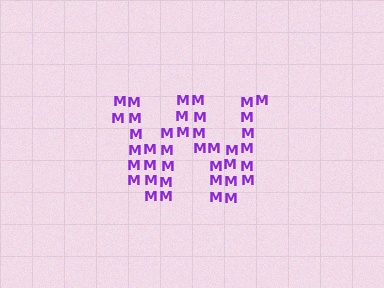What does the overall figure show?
The overall figure shows the letter W.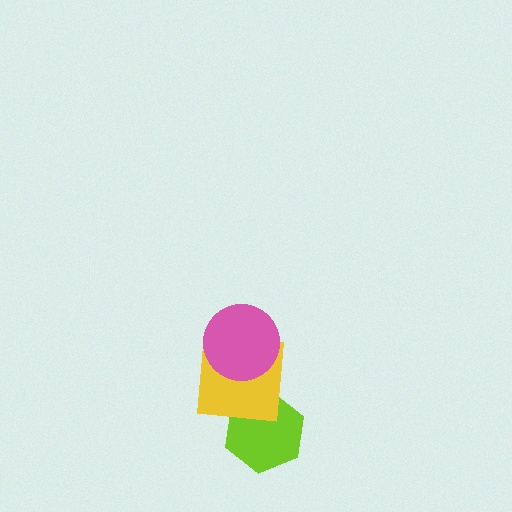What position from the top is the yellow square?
The yellow square is 2nd from the top.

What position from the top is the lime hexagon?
The lime hexagon is 3rd from the top.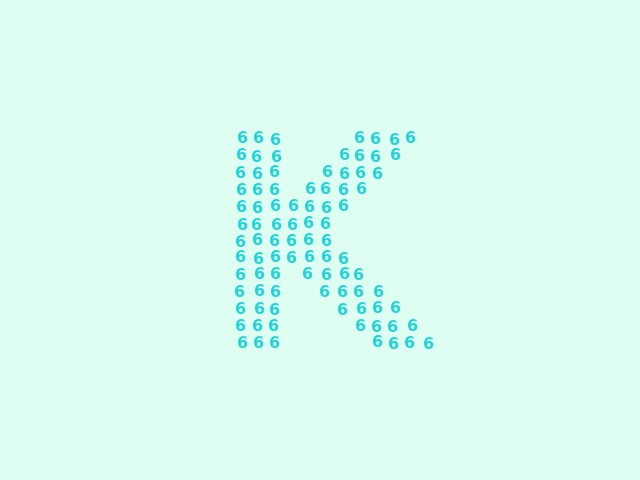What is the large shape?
The large shape is the letter K.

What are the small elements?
The small elements are digit 6's.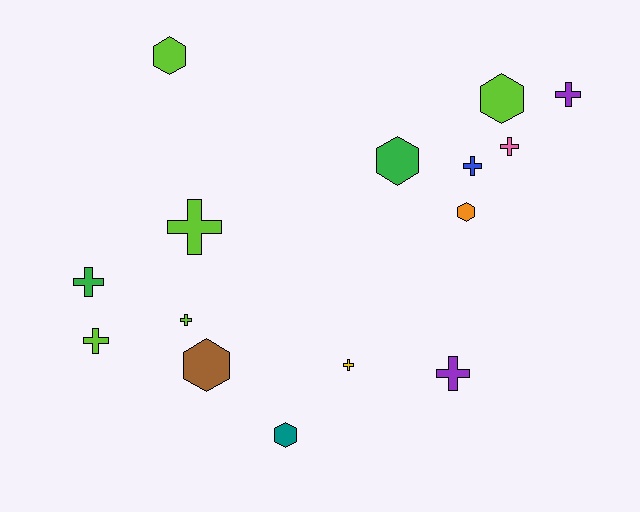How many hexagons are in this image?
There are 6 hexagons.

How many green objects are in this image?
There are 2 green objects.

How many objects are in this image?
There are 15 objects.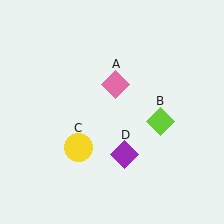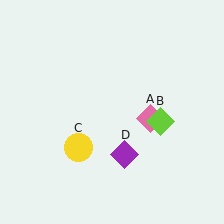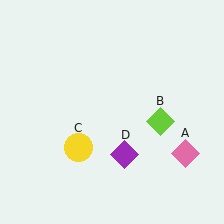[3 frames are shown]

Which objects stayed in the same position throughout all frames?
Lime diamond (object B) and yellow circle (object C) and purple diamond (object D) remained stationary.